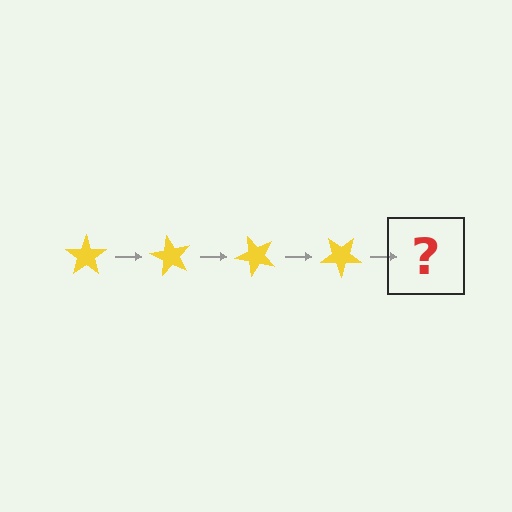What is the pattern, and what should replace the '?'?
The pattern is that the star rotates 60 degrees each step. The '?' should be a yellow star rotated 240 degrees.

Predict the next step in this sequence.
The next step is a yellow star rotated 240 degrees.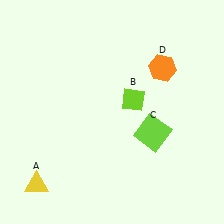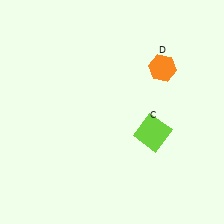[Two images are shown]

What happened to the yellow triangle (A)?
The yellow triangle (A) was removed in Image 2. It was in the bottom-left area of Image 1.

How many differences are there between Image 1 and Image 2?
There are 2 differences between the two images.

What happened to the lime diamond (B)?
The lime diamond (B) was removed in Image 2. It was in the top-right area of Image 1.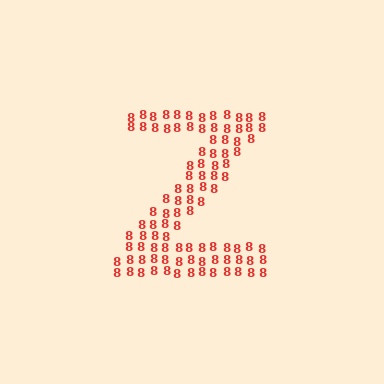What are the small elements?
The small elements are digit 8's.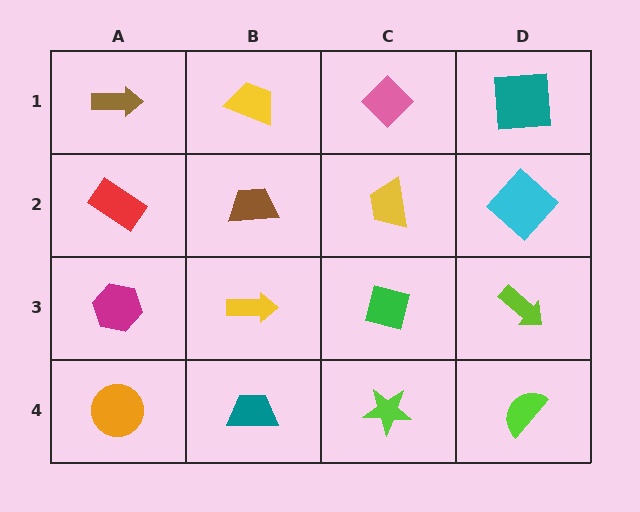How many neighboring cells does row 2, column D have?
3.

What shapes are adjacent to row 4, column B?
A yellow arrow (row 3, column B), an orange circle (row 4, column A), a lime star (row 4, column C).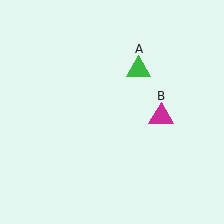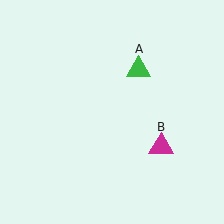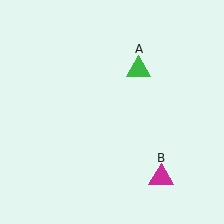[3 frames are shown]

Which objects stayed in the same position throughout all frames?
Green triangle (object A) remained stationary.